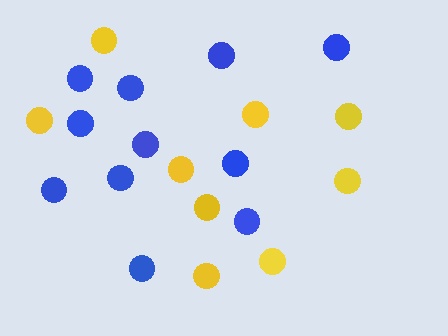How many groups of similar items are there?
There are 2 groups: one group of yellow circles (9) and one group of blue circles (11).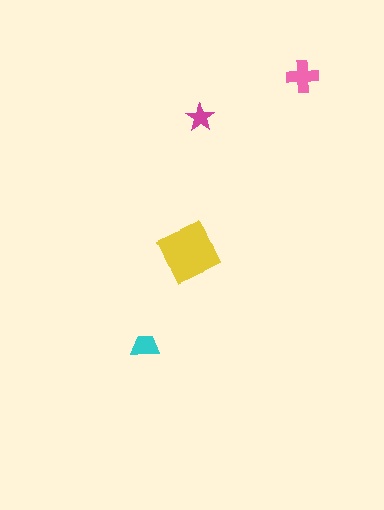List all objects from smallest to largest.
The magenta star, the cyan trapezoid, the pink cross, the yellow diamond.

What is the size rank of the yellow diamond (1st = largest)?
1st.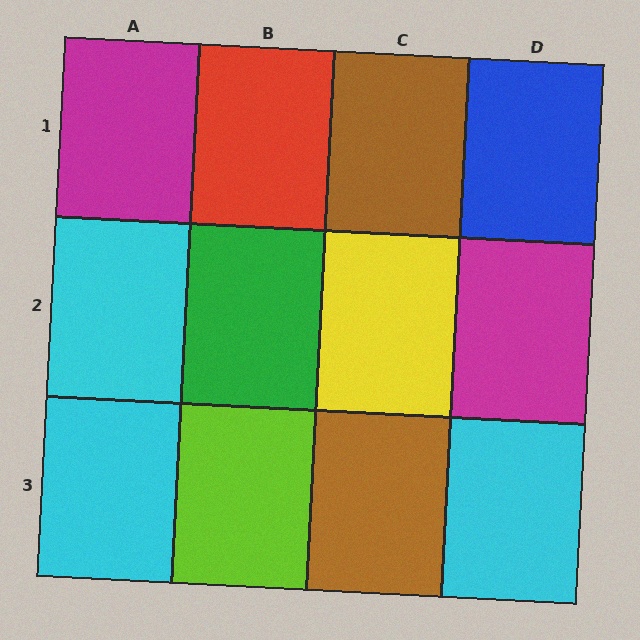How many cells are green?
1 cell is green.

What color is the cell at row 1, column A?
Magenta.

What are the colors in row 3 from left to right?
Cyan, lime, brown, cyan.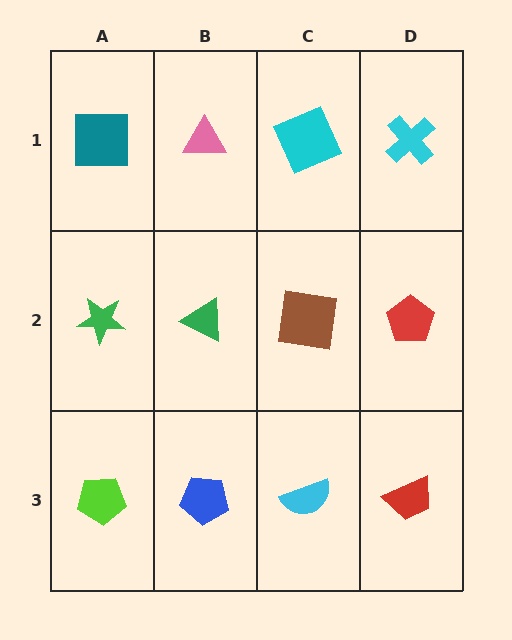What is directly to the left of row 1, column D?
A cyan square.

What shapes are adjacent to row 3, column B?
A green triangle (row 2, column B), a lime pentagon (row 3, column A), a cyan semicircle (row 3, column C).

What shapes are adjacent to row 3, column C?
A brown square (row 2, column C), a blue pentagon (row 3, column B), a red trapezoid (row 3, column D).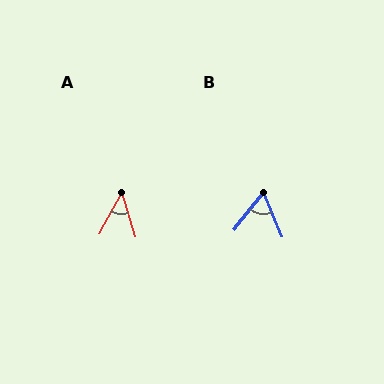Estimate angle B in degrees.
Approximately 61 degrees.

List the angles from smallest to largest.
A (46°), B (61°).